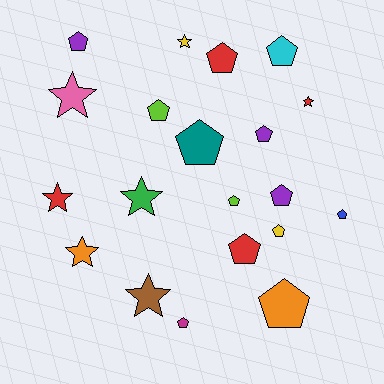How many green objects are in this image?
There is 1 green object.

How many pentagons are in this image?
There are 13 pentagons.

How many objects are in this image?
There are 20 objects.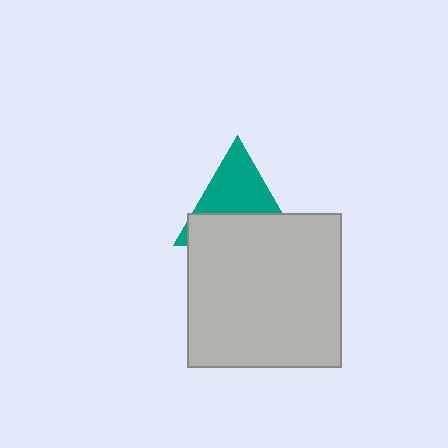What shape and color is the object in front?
The object in front is a light gray square.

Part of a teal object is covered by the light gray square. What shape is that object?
It is a triangle.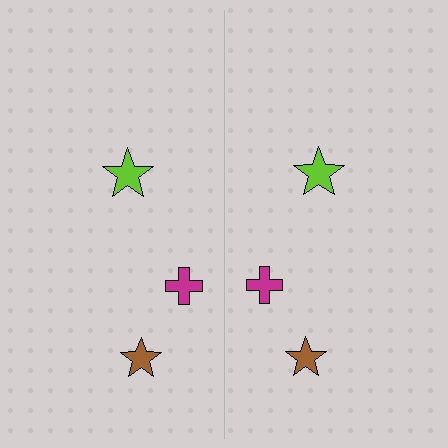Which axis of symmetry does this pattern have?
The pattern has a vertical axis of symmetry running through the center of the image.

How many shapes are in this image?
There are 6 shapes in this image.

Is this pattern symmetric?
Yes, this pattern has bilateral (reflection) symmetry.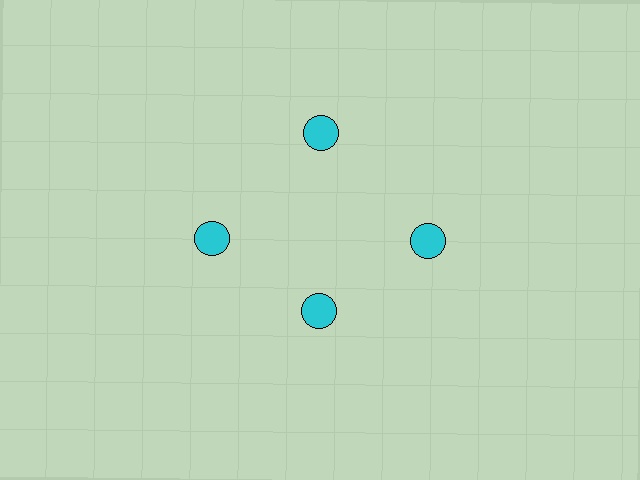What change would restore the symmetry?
The symmetry would be restored by moving it outward, back onto the ring so that all 4 circles sit at equal angles and equal distance from the center.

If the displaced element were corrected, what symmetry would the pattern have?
It would have 4-fold rotational symmetry — the pattern would map onto itself every 90 degrees.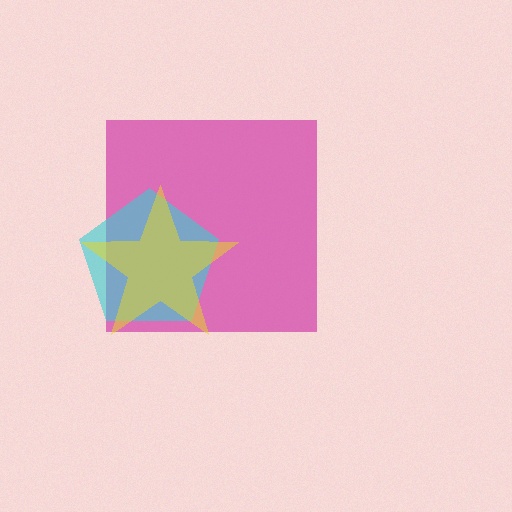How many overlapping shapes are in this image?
There are 3 overlapping shapes in the image.